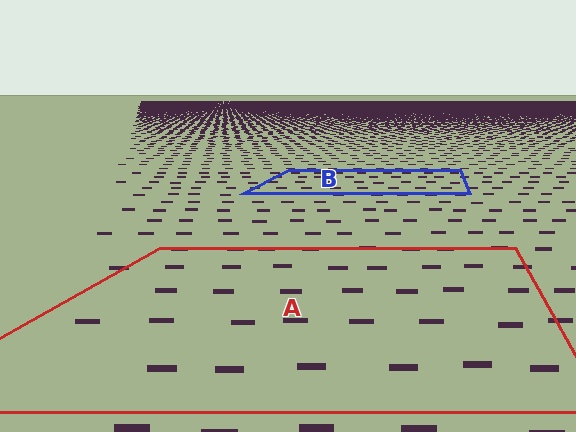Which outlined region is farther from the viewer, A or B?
Region B is farther from the viewer — the texture elements inside it appear smaller and more densely packed.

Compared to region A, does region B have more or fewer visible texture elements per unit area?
Region B has more texture elements per unit area — they are packed more densely because it is farther away.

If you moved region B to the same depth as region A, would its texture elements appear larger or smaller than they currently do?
They would appear larger. At a closer depth, the same texture elements are projected at a bigger on-screen size.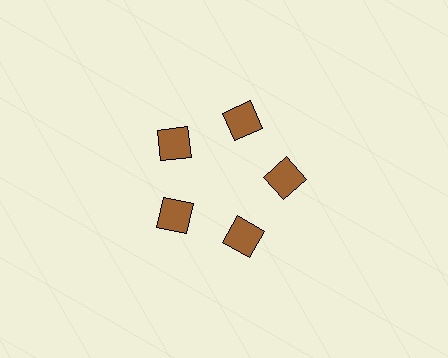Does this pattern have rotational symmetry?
Yes, this pattern has 5-fold rotational symmetry. It looks the same after rotating 72 degrees around the center.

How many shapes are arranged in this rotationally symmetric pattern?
There are 5 shapes, arranged in 5 groups of 1.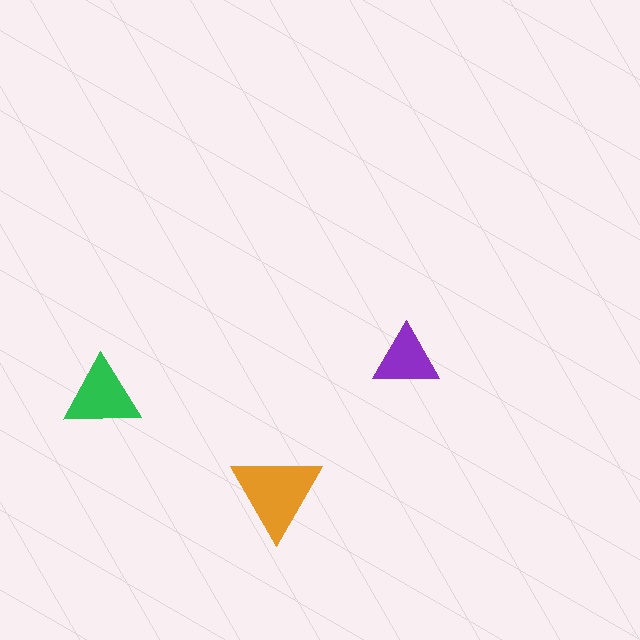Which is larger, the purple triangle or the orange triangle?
The orange one.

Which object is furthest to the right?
The purple triangle is rightmost.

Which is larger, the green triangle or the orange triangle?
The orange one.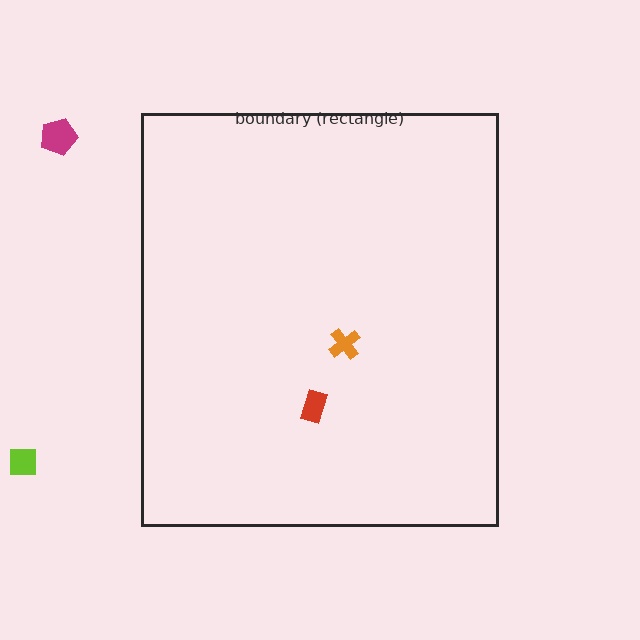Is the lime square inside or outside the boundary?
Outside.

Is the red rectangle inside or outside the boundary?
Inside.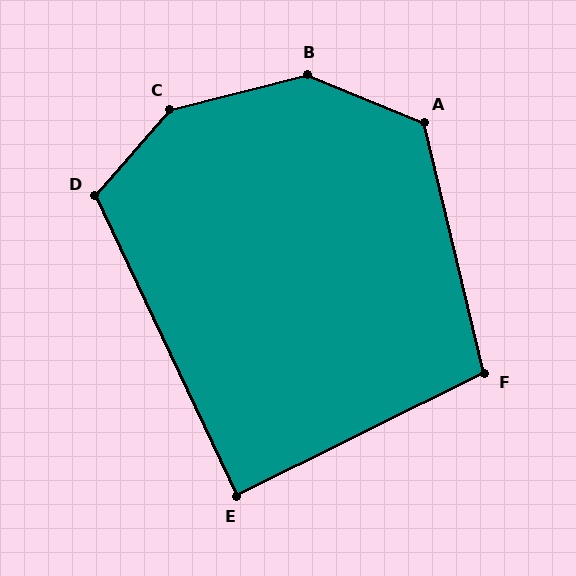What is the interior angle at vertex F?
Approximately 103 degrees (obtuse).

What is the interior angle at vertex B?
Approximately 144 degrees (obtuse).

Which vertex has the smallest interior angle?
E, at approximately 89 degrees.